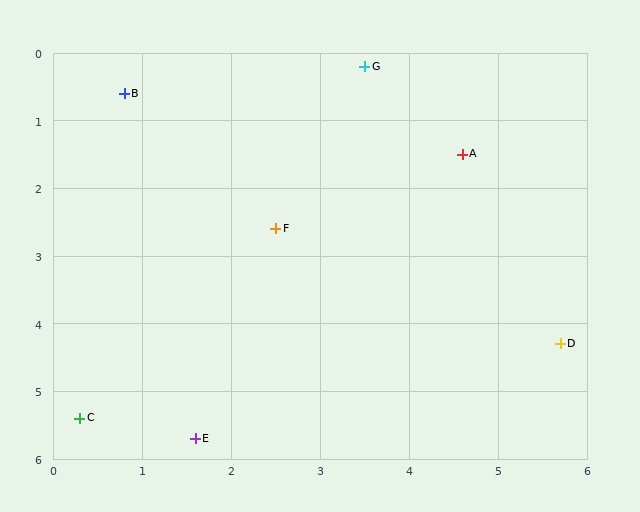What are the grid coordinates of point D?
Point D is at approximately (5.7, 4.3).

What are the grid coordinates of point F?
Point F is at approximately (2.5, 2.6).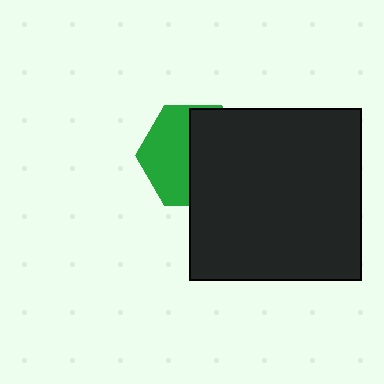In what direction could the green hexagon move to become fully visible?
The green hexagon could move left. That would shift it out from behind the black square entirely.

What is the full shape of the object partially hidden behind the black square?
The partially hidden object is a green hexagon.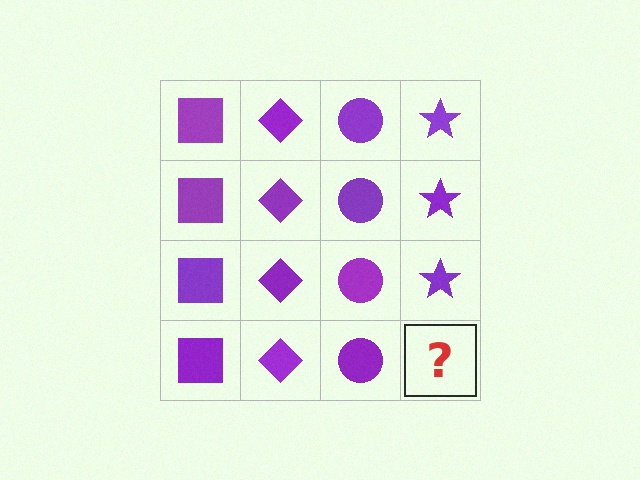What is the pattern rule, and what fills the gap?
The rule is that each column has a consistent shape. The gap should be filled with a purple star.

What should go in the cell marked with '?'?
The missing cell should contain a purple star.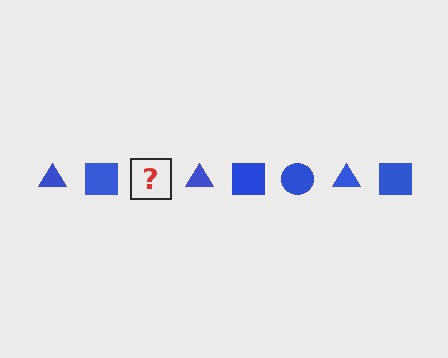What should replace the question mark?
The question mark should be replaced with a blue circle.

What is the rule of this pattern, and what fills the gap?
The rule is that the pattern cycles through triangle, square, circle shapes in blue. The gap should be filled with a blue circle.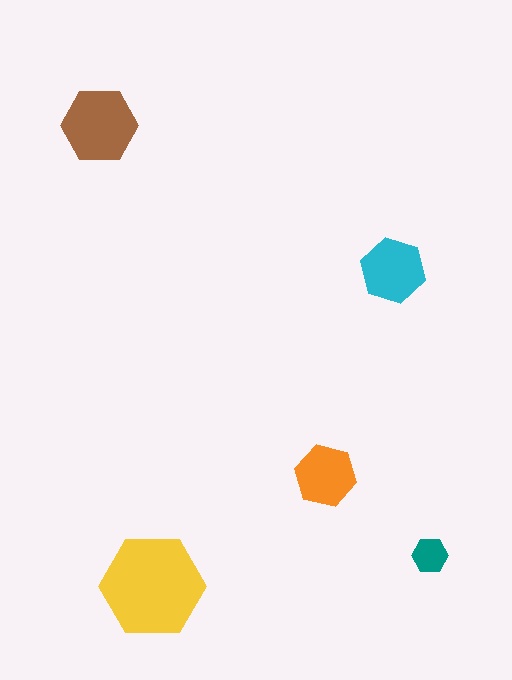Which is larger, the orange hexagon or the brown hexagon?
The brown one.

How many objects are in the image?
There are 5 objects in the image.